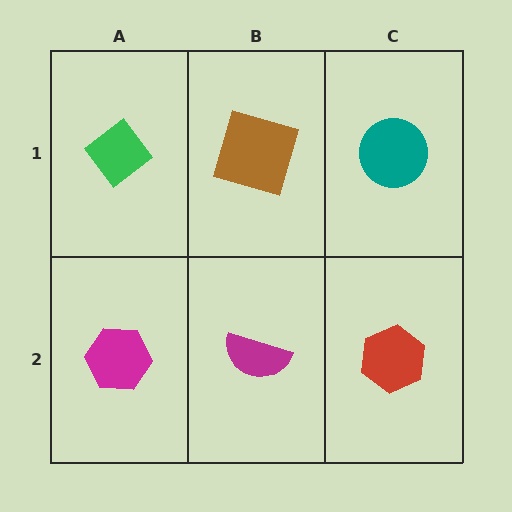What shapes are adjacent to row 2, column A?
A green diamond (row 1, column A), a magenta semicircle (row 2, column B).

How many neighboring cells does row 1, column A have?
2.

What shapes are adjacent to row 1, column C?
A red hexagon (row 2, column C), a brown square (row 1, column B).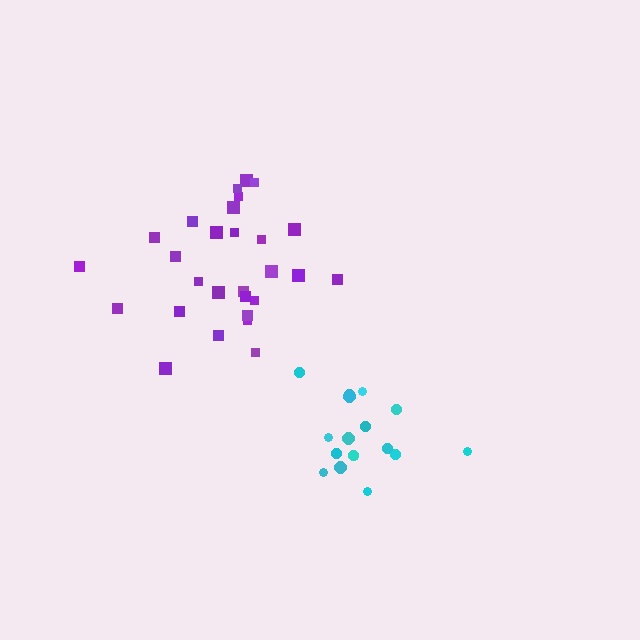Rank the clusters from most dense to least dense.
purple, cyan.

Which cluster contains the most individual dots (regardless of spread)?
Purple (28).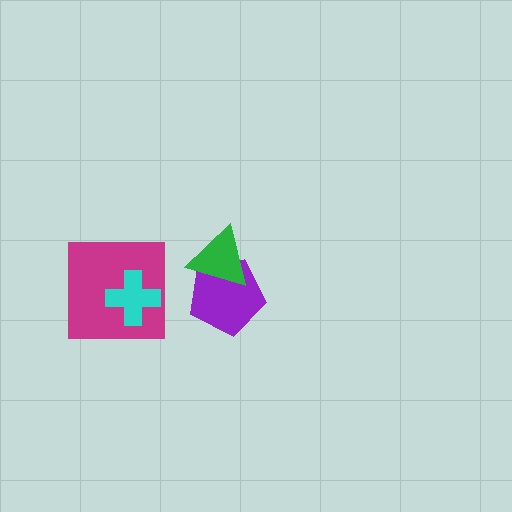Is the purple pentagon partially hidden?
Yes, it is partially covered by another shape.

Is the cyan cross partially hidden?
No, no other shape covers it.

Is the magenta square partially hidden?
Yes, it is partially covered by another shape.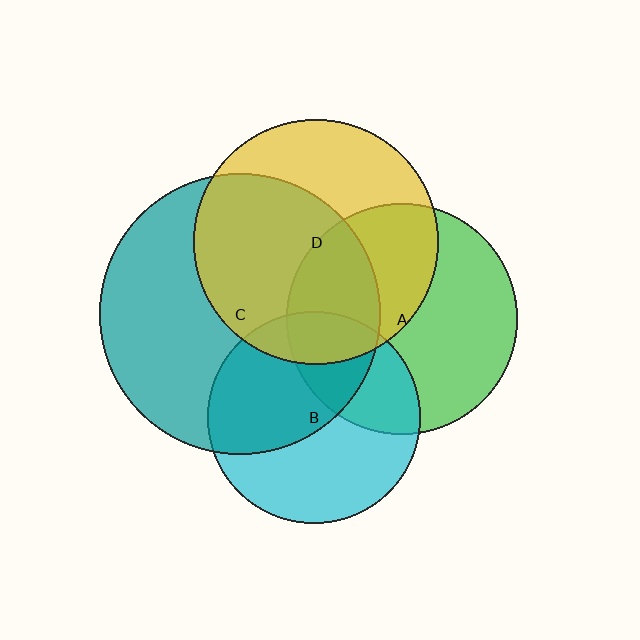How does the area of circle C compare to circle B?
Approximately 1.8 times.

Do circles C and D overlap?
Yes.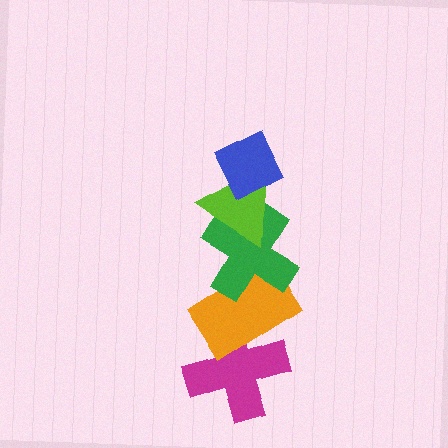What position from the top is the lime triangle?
The lime triangle is 2nd from the top.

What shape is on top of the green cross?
The lime triangle is on top of the green cross.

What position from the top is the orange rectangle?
The orange rectangle is 4th from the top.